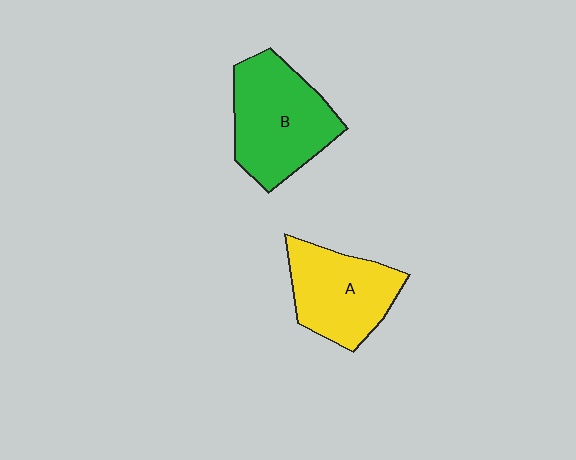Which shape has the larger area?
Shape B (green).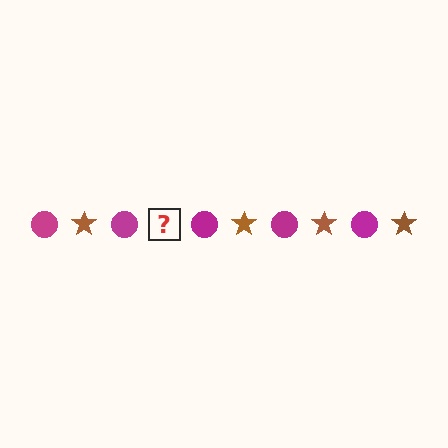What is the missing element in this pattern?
The missing element is a brown star.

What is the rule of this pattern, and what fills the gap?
The rule is that the pattern alternates between magenta circle and brown star. The gap should be filled with a brown star.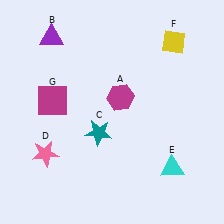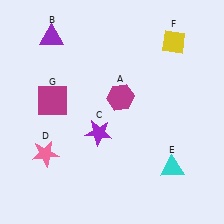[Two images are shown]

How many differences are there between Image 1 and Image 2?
There is 1 difference between the two images.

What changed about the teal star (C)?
In Image 1, C is teal. In Image 2, it changed to purple.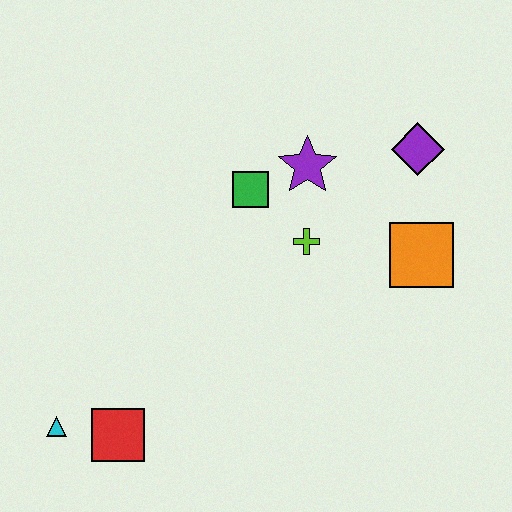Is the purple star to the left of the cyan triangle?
No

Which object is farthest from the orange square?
The cyan triangle is farthest from the orange square.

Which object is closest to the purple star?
The green square is closest to the purple star.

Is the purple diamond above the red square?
Yes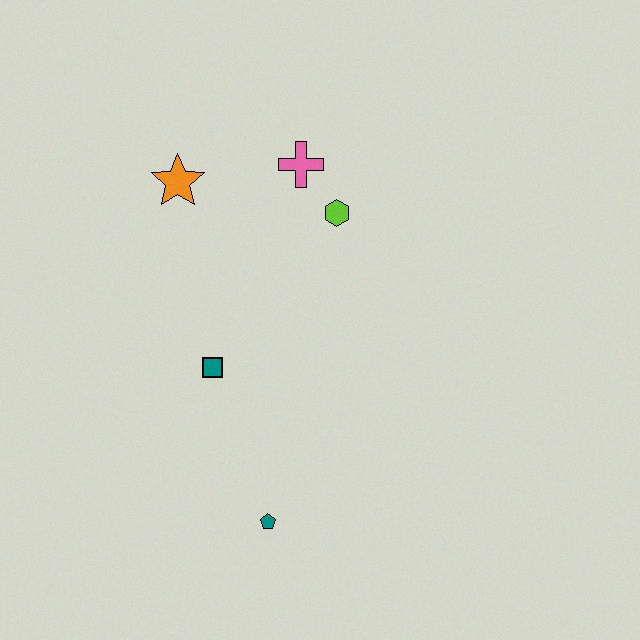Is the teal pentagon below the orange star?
Yes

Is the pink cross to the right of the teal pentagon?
Yes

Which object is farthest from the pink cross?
The teal pentagon is farthest from the pink cross.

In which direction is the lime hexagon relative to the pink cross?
The lime hexagon is below the pink cross.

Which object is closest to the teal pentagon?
The teal square is closest to the teal pentagon.